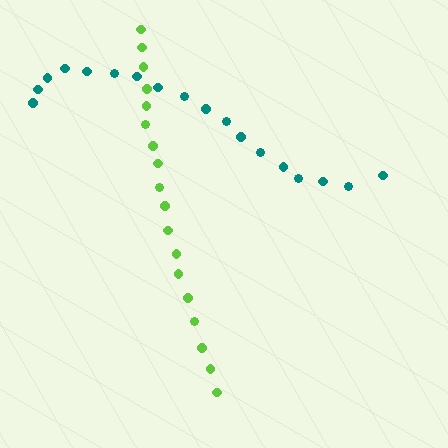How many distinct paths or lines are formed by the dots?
There are 2 distinct paths.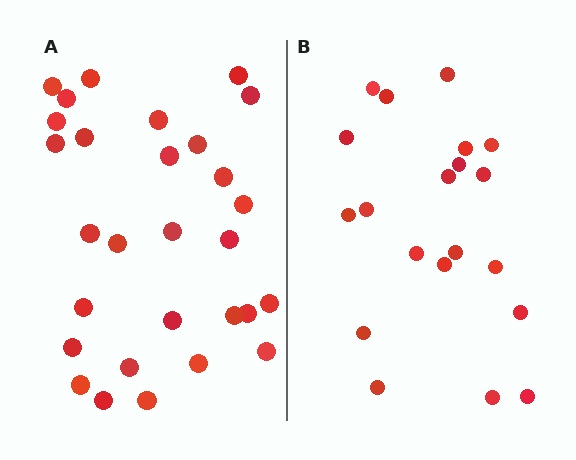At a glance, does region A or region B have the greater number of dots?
Region A (the left region) has more dots.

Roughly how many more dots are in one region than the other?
Region A has roughly 8 or so more dots than region B.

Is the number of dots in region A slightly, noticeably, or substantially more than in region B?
Region A has substantially more. The ratio is roughly 1.4 to 1.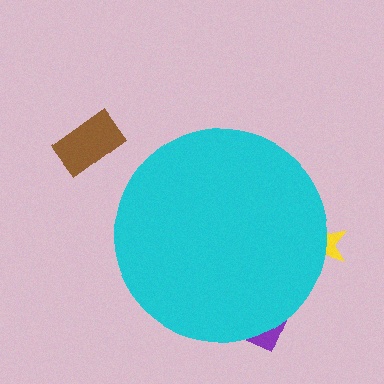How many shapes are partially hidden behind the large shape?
2 shapes are partially hidden.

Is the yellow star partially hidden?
Yes, the yellow star is partially hidden behind the cyan circle.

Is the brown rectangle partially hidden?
No, the brown rectangle is fully visible.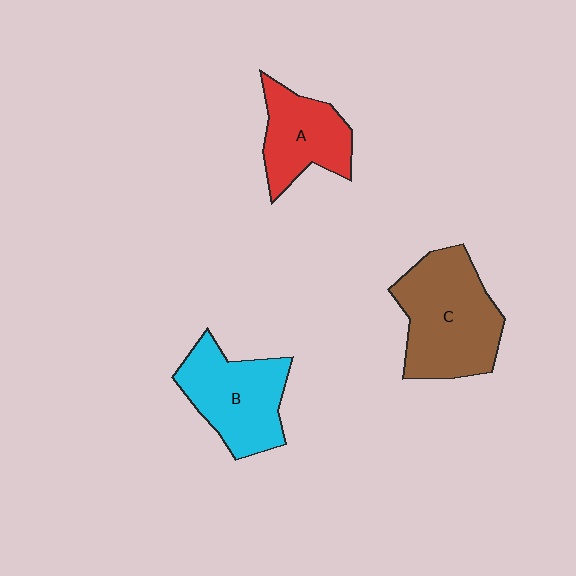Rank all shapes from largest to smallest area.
From largest to smallest: C (brown), B (cyan), A (red).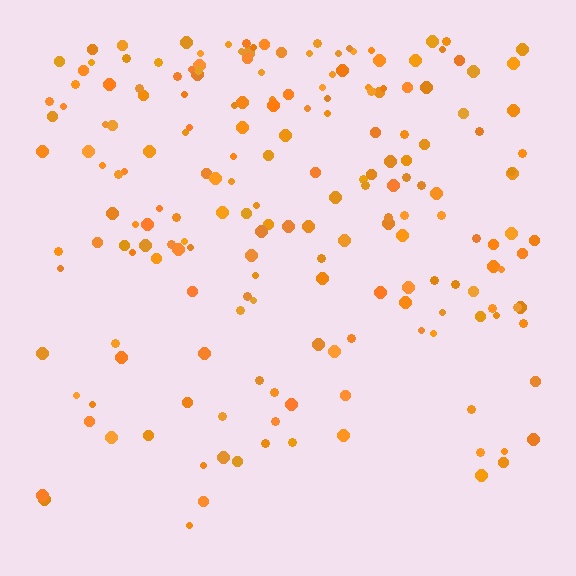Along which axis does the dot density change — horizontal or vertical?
Vertical.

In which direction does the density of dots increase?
From bottom to top, with the top side densest.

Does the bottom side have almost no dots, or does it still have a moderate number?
Still a moderate number, just noticeably fewer than the top.